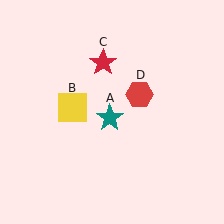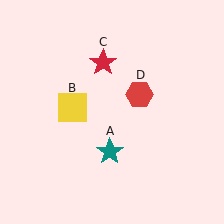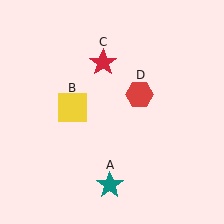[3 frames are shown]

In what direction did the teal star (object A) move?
The teal star (object A) moved down.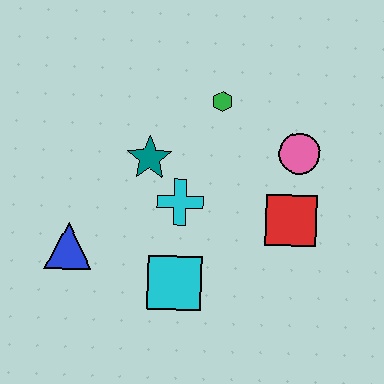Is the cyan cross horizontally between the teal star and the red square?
Yes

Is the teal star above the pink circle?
No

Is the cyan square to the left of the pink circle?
Yes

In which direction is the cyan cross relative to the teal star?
The cyan cross is below the teal star.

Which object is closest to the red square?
The pink circle is closest to the red square.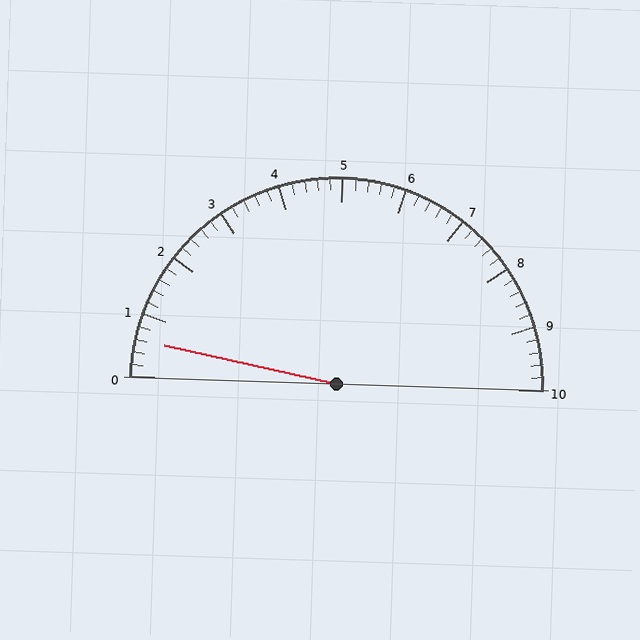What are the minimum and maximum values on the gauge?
The gauge ranges from 0 to 10.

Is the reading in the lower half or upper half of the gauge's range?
The reading is in the lower half of the range (0 to 10).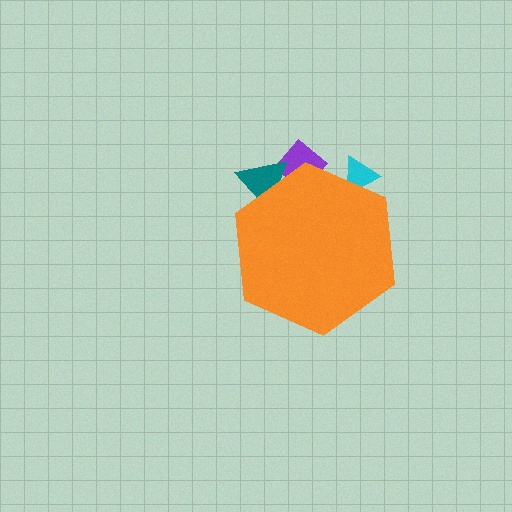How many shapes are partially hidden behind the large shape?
3 shapes are partially hidden.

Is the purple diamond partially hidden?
Yes, the purple diamond is partially hidden behind the orange hexagon.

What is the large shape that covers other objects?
An orange hexagon.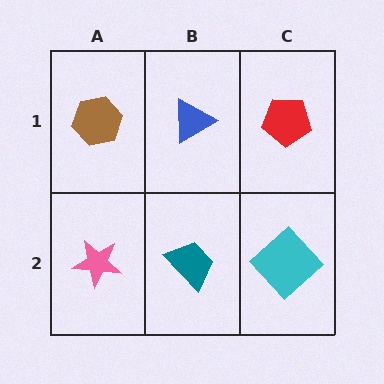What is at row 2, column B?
A teal trapezoid.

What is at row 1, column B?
A blue triangle.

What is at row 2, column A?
A pink star.